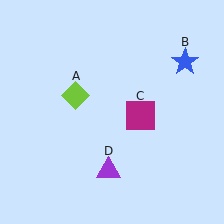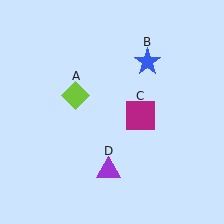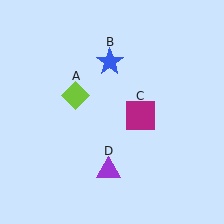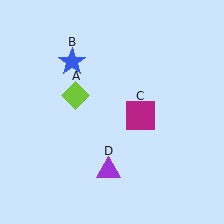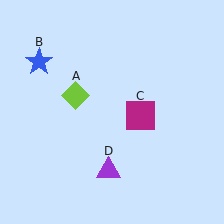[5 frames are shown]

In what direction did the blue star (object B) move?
The blue star (object B) moved left.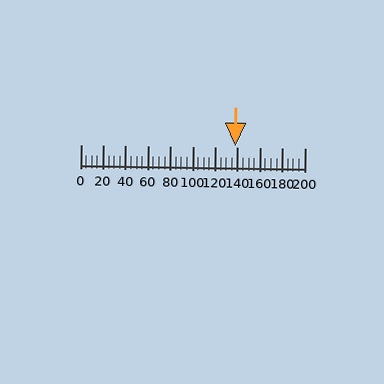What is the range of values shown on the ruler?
The ruler shows values from 0 to 200.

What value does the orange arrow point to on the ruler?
The orange arrow points to approximately 138.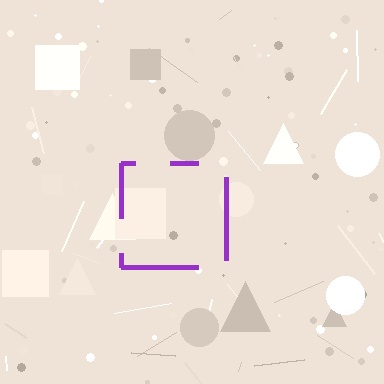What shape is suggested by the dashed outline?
The dashed outline suggests a square.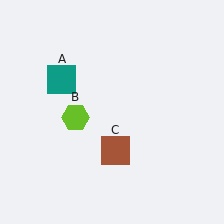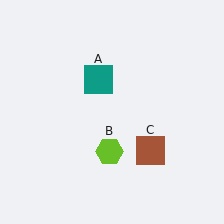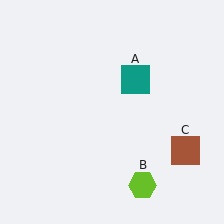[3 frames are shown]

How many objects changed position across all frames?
3 objects changed position: teal square (object A), lime hexagon (object B), brown square (object C).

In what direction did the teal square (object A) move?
The teal square (object A) moved right.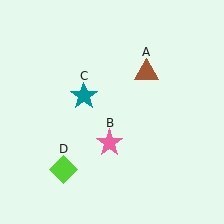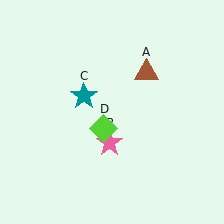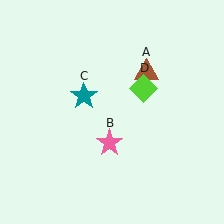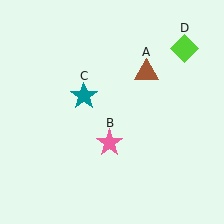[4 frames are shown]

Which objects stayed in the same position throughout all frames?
Brown triangle (object A) and pink star (object B) and teal star (object C) remained stationary.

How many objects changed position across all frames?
1 object changed position: lime diamond (object D).